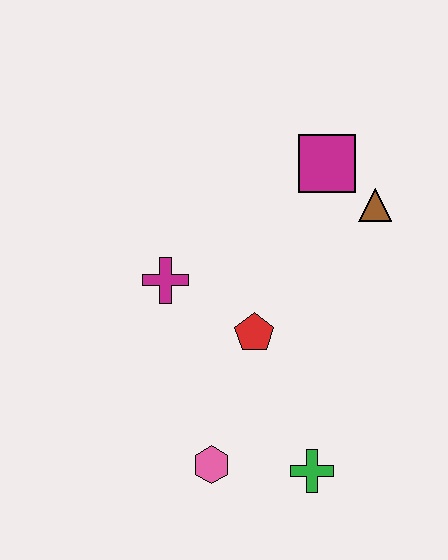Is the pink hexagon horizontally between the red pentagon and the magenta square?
No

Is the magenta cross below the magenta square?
Yes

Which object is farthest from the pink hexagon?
The magenta square is farthest from the pink hexagon.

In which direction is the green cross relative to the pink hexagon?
The green cross is to the right of the pink hexagon.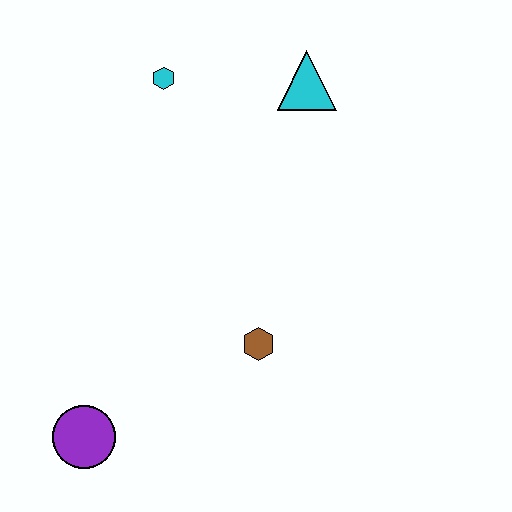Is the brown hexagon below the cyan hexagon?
Yes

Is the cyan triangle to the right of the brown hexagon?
Yes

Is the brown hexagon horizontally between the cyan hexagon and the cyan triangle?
Yes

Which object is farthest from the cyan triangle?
The purple circle is farthest from the cyan triangle.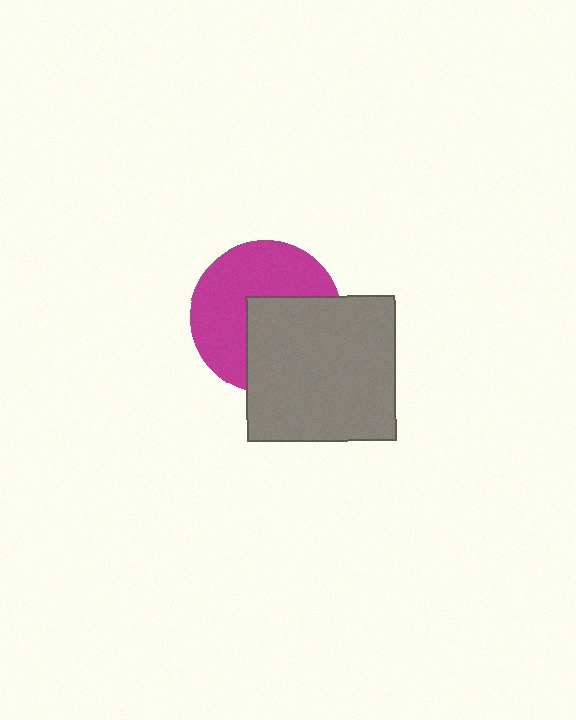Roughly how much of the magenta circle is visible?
About half of it is visible (roughly 55%).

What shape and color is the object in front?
The object in front is a gray rectangle.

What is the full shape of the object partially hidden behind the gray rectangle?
The partially hidden object is a magenta circle.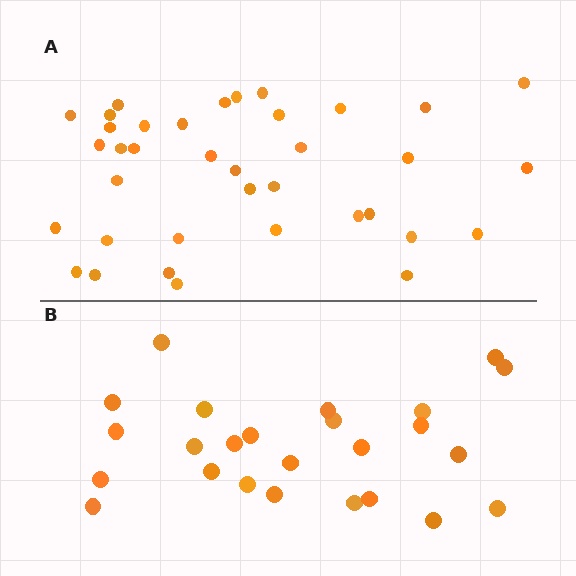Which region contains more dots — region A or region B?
Region A (the top region) has more dots.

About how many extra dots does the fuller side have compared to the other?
Region A has roughly 12 or so more dots than region B.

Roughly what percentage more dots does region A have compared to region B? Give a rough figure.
About 50% more.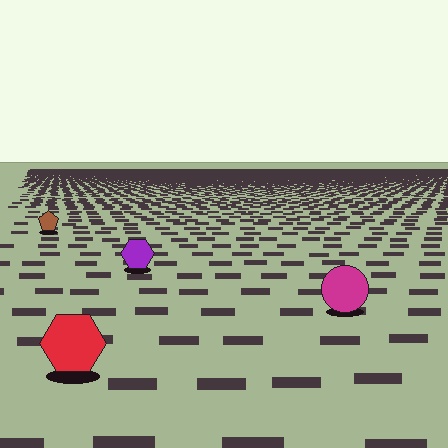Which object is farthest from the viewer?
The brown pentagon is farthest from the viewer. It appears smaller and the ground texture around it is denser.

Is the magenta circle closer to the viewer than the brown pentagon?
Yes. The magenta circle is closer — you can tell from the texture gradient: the ground texture is coarser near it.